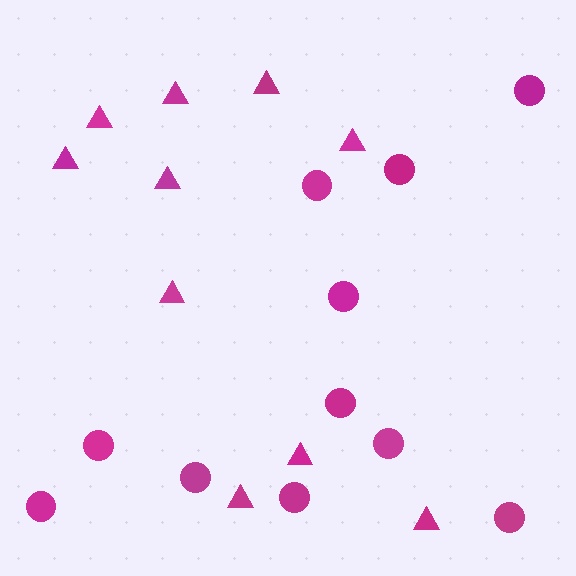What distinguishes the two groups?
There are 2 groups: one group of circles (11) and one group of triangles (10).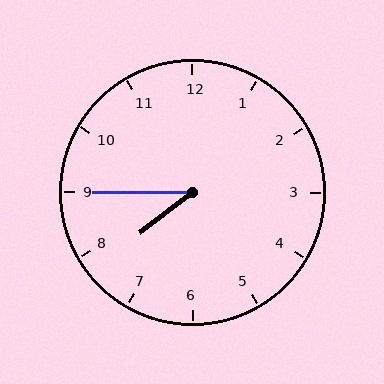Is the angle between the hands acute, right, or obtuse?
It is acute.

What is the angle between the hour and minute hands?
Approximately 38 degrees.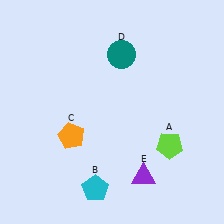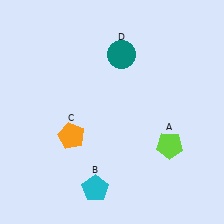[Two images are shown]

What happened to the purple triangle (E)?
The purple triangle (E) was removed in Image 2. It was in the bottom-right area of Image 1.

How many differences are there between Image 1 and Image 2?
There is 1 difference between the two images.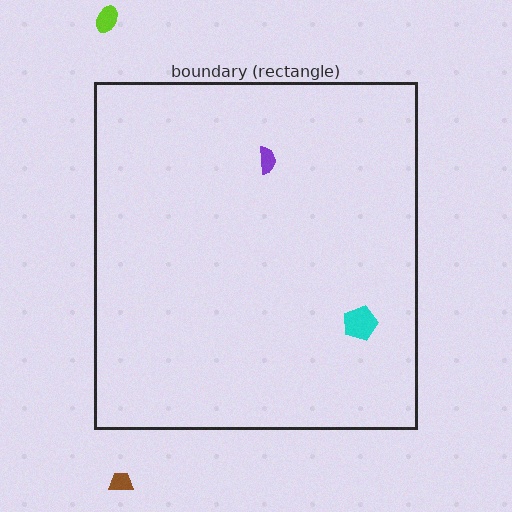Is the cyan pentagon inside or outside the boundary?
Inside.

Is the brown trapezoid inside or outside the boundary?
Outside.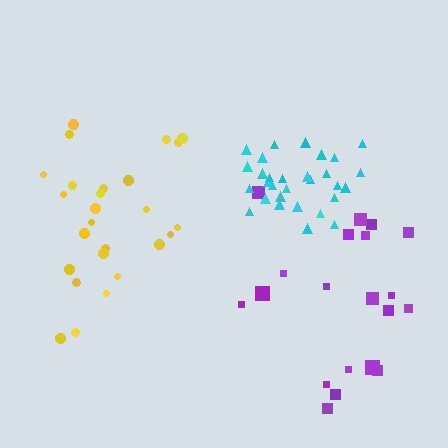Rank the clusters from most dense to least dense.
cyan, yellow, purple.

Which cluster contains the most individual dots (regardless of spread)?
Cyan (30).